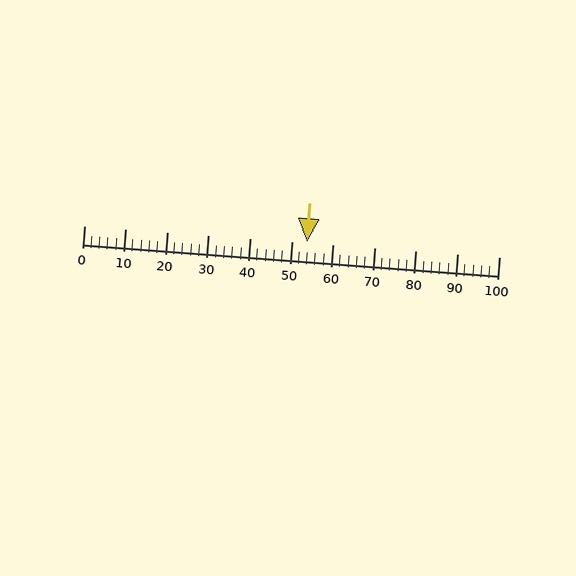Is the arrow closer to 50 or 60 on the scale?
The arrow is closer to 50.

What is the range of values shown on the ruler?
The ruler shows values from 0 to 100.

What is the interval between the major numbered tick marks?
The major tick marks are spaced 10 units apart.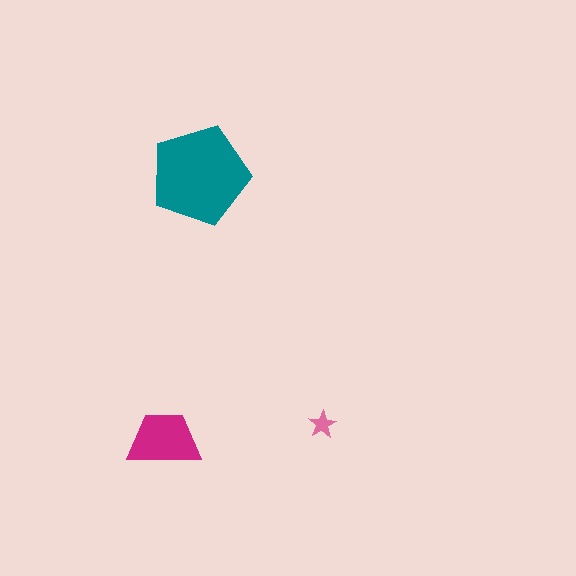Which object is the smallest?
The pink star.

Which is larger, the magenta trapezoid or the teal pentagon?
The teal pentagon.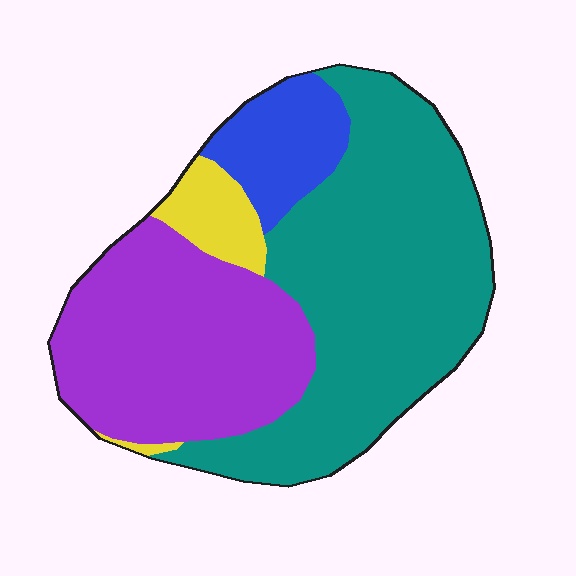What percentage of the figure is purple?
Purple covers 34% of the figure.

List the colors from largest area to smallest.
From largest to smallest: teal, purple, blue, yellow.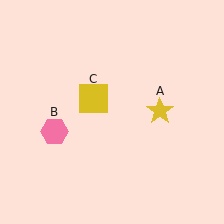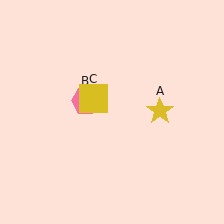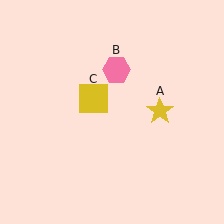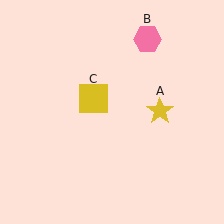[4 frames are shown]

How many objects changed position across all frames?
1 object changed position: pink hexagon (object B).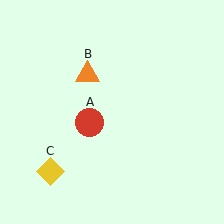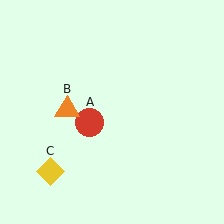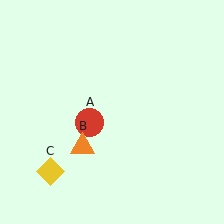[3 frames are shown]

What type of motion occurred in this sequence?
The orange triangle (object B) rotated counterclockwise around the center of the scene.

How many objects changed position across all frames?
1 object changed position: orange triangle (object B).